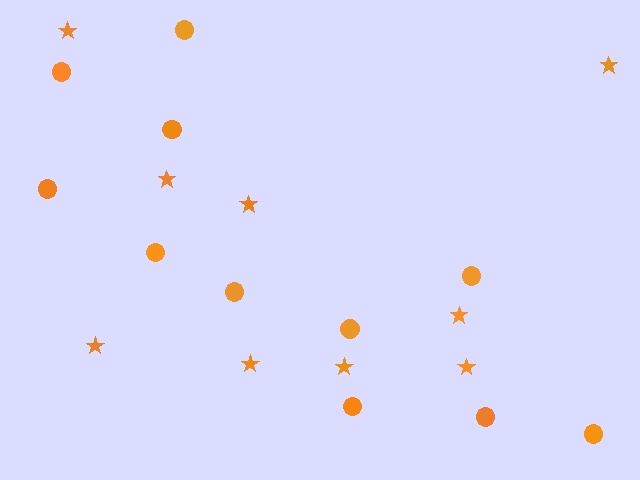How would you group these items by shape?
There are 2 groups: one group of circles (11) and one group of stars (9).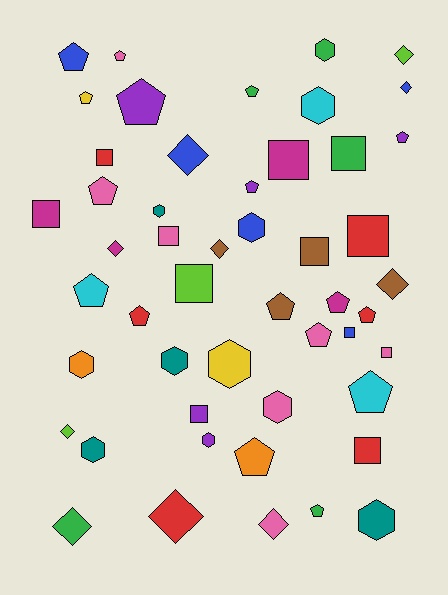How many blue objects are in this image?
There are 5 blue objects.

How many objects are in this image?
There are 50 objects.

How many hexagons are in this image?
There are 11 hexagons.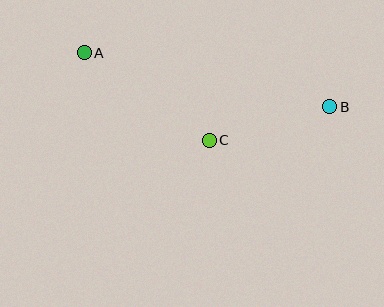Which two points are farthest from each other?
Points A and B are farthest from each other.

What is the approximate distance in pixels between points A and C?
The distance between A and C is approximately 152 pixels.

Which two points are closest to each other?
Points B and C are closest to each other.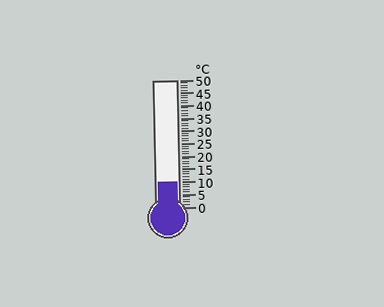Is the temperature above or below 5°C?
The temperature is above 5°C.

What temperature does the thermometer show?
The thermometer shows approximately 10°C.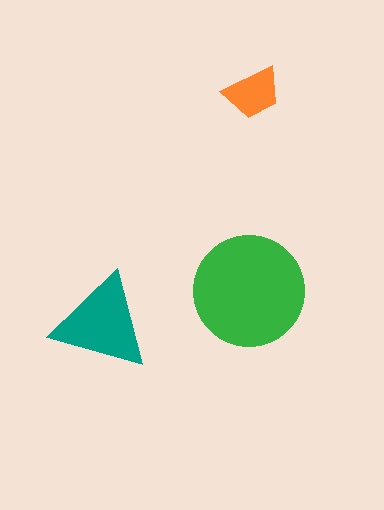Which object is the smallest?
The orange trapezoid.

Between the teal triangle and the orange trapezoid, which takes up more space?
The teal triangle.